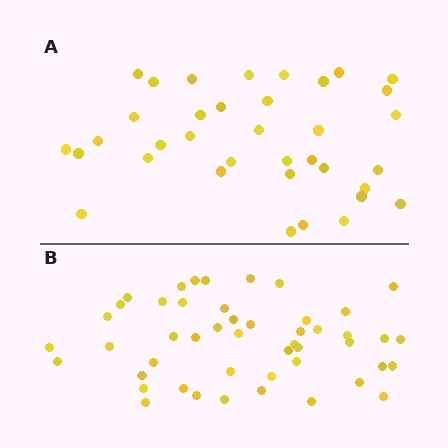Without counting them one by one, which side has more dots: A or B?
Region B (the bottom region) has more dots.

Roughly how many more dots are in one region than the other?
Region B has roughly 12 or so more dots than region A.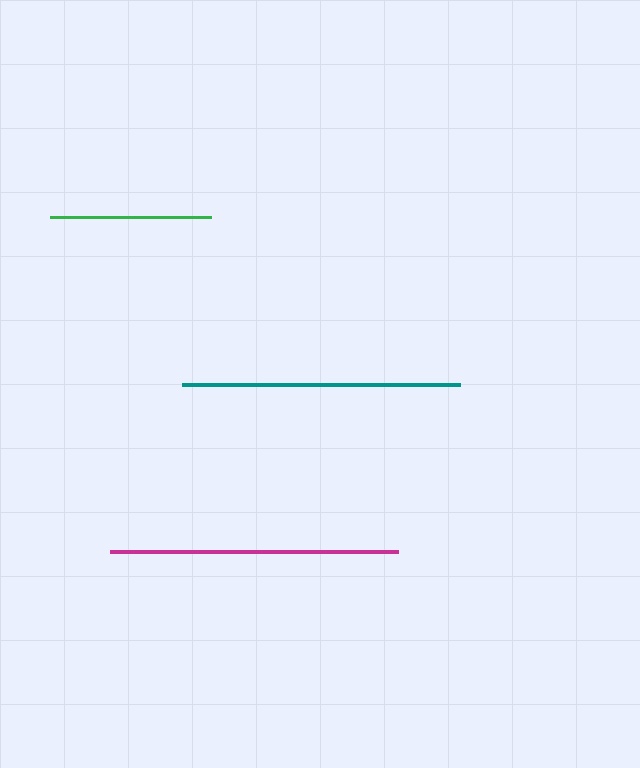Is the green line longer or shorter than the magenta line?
The magenta line is longer than the green line.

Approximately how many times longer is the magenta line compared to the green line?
The magenta line is approximately 1.8 times the length of the green line.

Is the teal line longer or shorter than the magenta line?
The magenta line is longer than the teal line.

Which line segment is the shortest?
The green line is the shortest at approximately 161 pixels.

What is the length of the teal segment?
The teal segment is approximately 278 pixels long.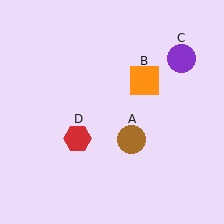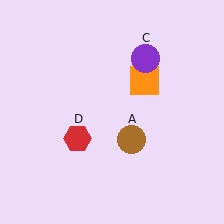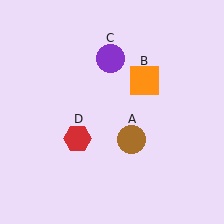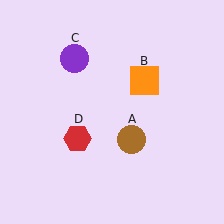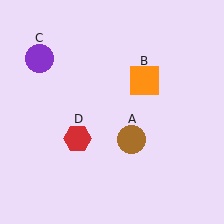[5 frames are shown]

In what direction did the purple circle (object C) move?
The purple circle (object C) moved left.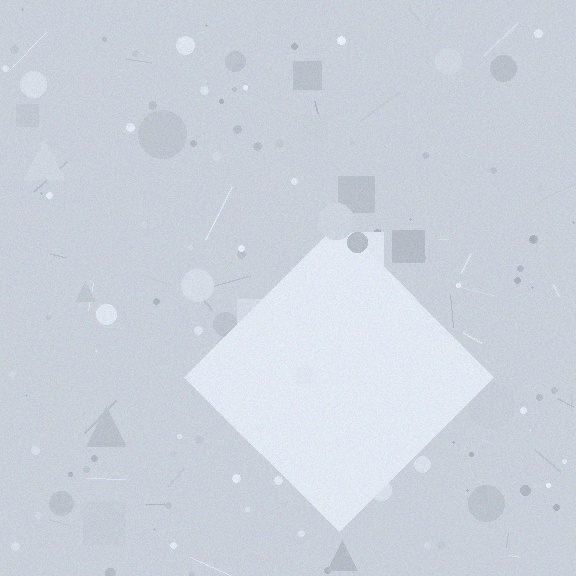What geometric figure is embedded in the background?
A diamond is embedded in the background.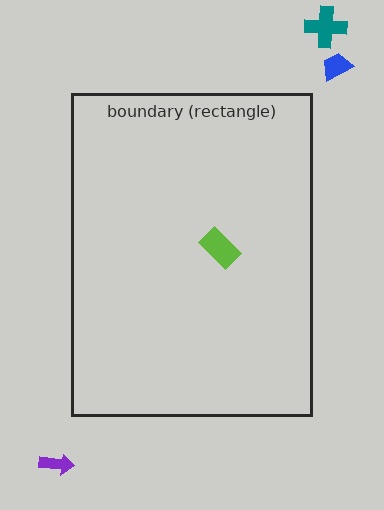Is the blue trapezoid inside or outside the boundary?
Outside.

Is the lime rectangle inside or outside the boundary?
Inside.